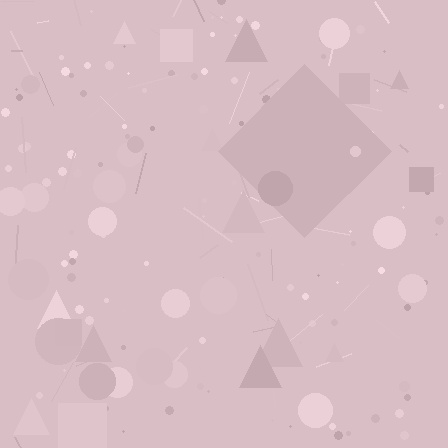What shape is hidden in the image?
A diamond is hidden in the image.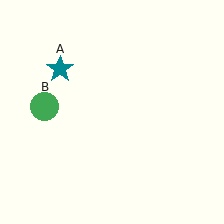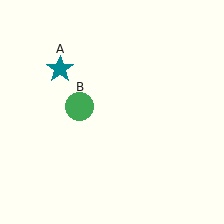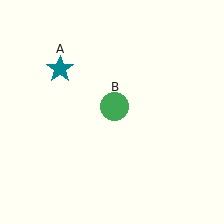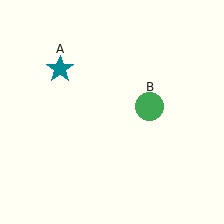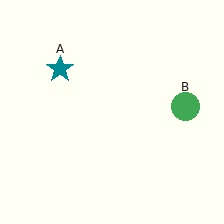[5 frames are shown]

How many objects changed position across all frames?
1 object changed position: green circle (object B).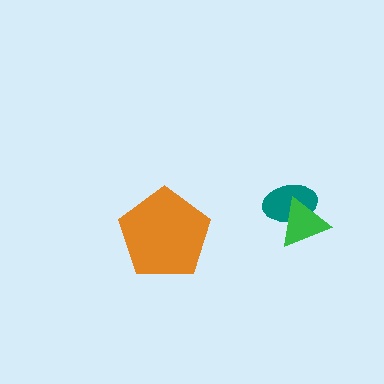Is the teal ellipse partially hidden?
Yes, it is partially covered by another shape.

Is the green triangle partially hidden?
No, no other shape covers it.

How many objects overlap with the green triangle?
1 object overlaps with the green triangle.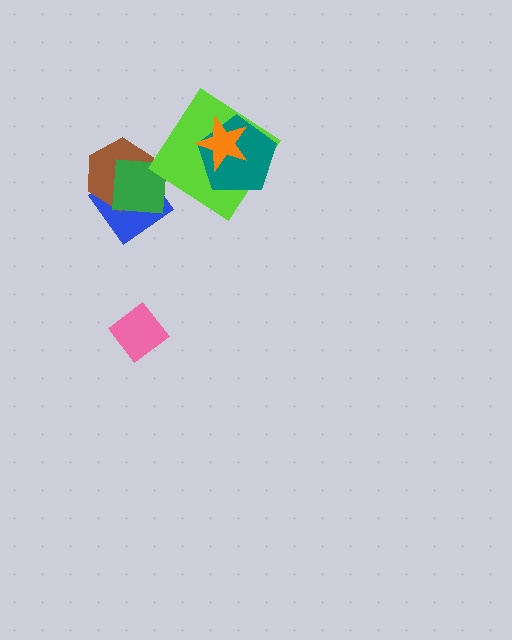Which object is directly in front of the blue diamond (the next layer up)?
The brown hexagon is directly in front of the blue diamond.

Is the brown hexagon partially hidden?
Yes, it is partially covered by another shape.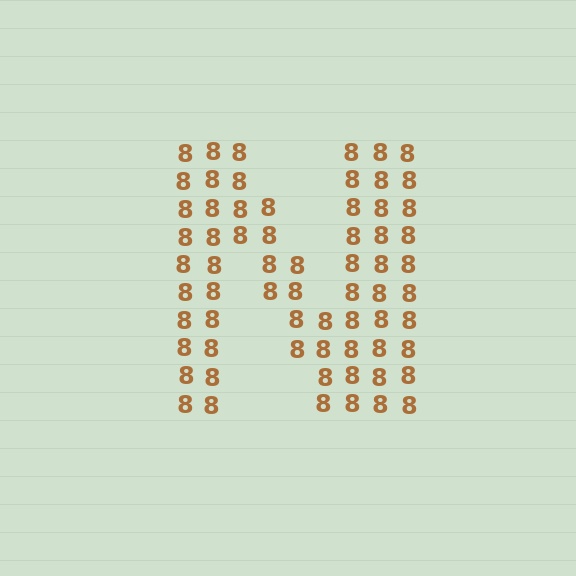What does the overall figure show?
The overall figure shows the letter N.